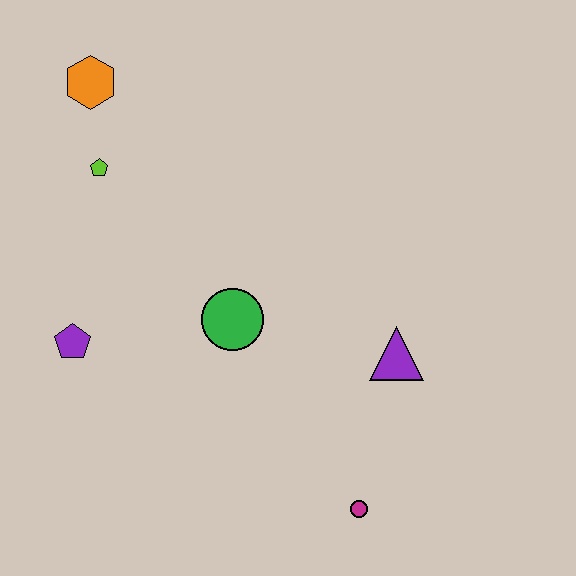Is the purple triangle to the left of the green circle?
No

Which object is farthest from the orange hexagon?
The magenta circle is farthest from the orange hexagon.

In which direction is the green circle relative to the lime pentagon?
The green circle is below the lime pentagon.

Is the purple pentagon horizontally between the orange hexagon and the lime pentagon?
No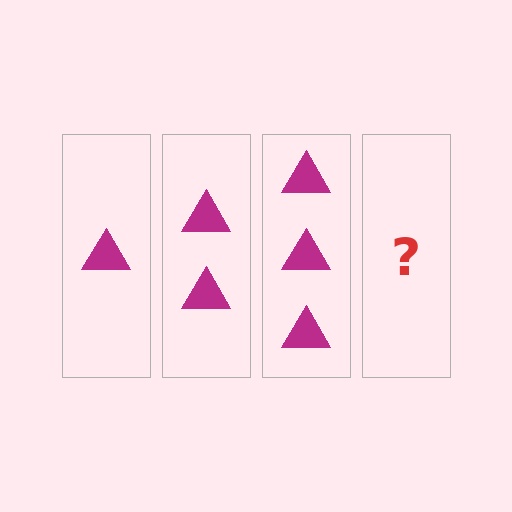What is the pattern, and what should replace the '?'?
The pattern is that each step adds one more triangle. The '?' should be 4 triangles.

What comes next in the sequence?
The next element should be 4 triangles.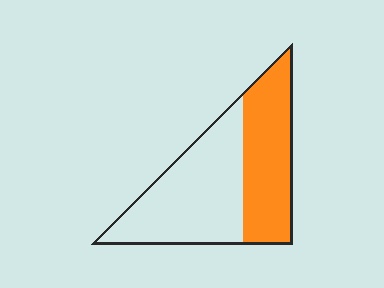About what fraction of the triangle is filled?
About two fifths (2/5).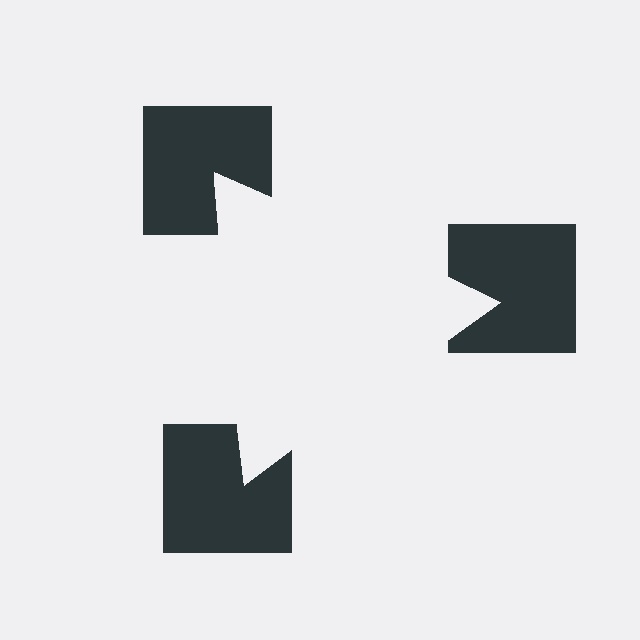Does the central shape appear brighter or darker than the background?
It typically appears slightly brighter than the background, even though no actual brightness change is drawn.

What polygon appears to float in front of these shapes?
An illusory triangle — its edges are inferred from the aligned wedge cuts in the notched squares, not physically drawn.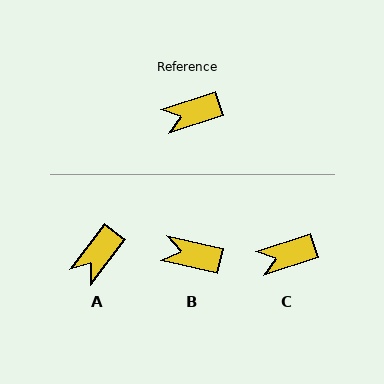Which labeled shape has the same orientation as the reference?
C.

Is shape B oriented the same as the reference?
No, it is off by about 32 degrees.